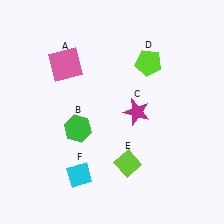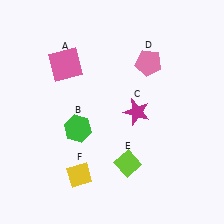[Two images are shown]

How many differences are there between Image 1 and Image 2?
There are 2 differences between the two images.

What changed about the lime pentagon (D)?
In Image 1, D is lime. In Image 2, it changed to pink.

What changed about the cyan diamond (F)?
In Image 1, F is cyan. In Image 2, it changed to yellow.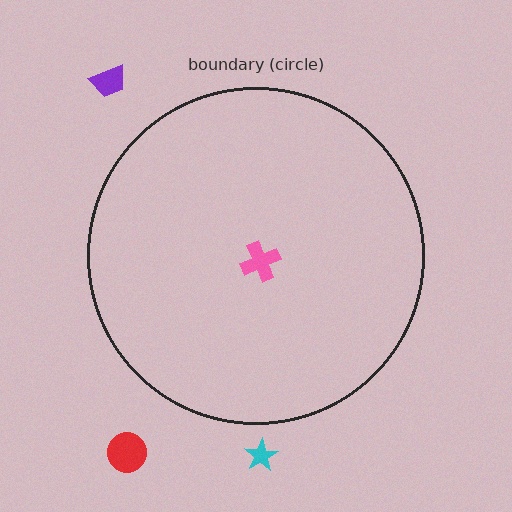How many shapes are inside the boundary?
1 inside, 3 outside.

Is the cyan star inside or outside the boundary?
Outside.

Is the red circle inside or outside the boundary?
Outside.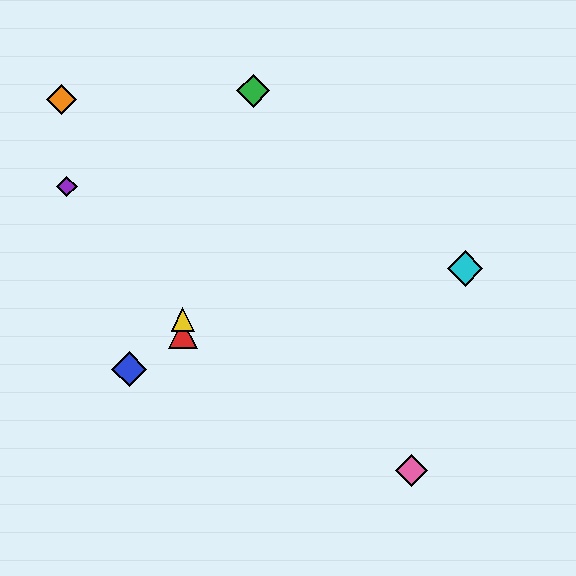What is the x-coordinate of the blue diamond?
The blue diamond is at x≈129.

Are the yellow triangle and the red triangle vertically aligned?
Yes, both are at x≈183.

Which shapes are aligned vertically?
The red triangle, the yellow triangle are aligned vertically.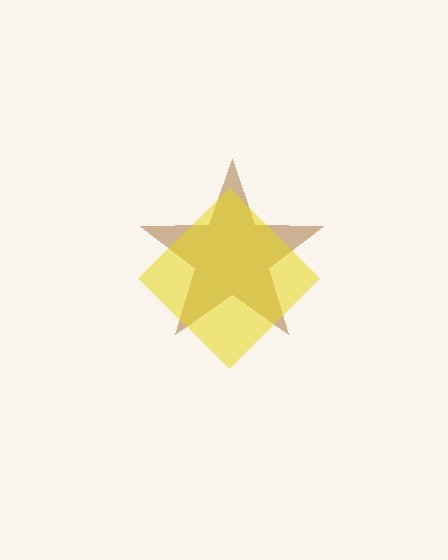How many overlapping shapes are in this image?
There are 2 overlapping shapes in the image.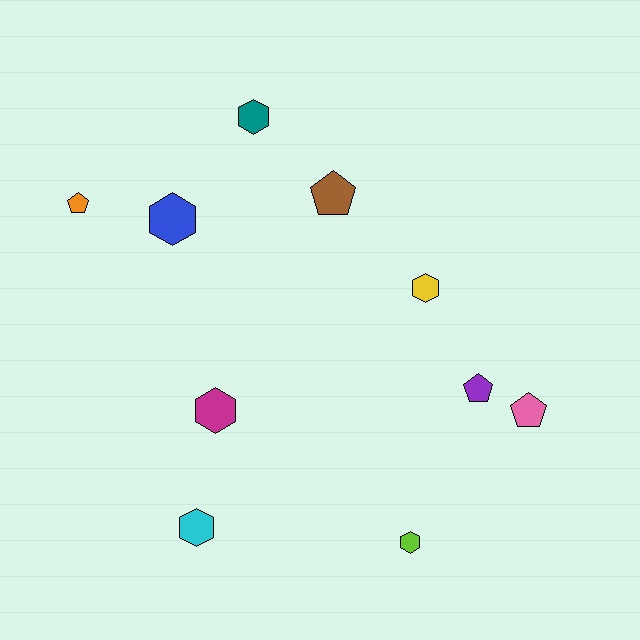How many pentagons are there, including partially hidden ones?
There are 4 pentagons.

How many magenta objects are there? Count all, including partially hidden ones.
There is 1 magenta object.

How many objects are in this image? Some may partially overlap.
There are 10 objects.